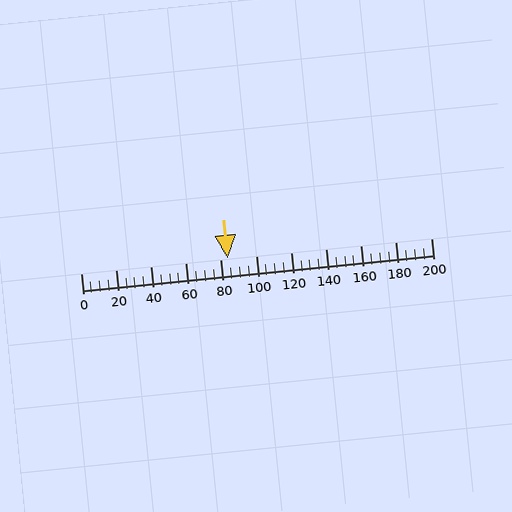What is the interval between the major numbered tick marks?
The major tick marks are spaced 20 units apart.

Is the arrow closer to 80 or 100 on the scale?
The arrow is closer to 80.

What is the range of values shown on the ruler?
The ruler shows values from 0 to 200.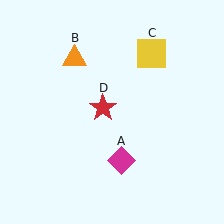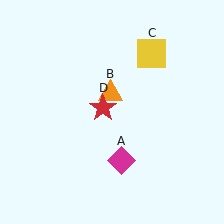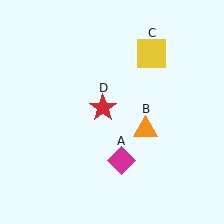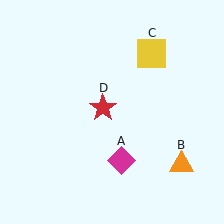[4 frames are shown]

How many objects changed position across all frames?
1 object changed position: orange triangle (object B).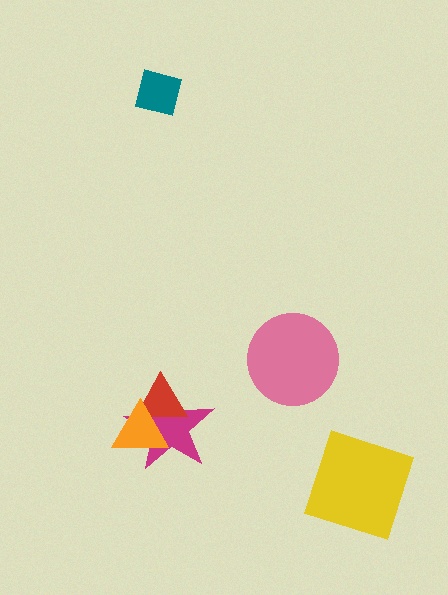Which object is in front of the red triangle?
The orange triangle is in front of the red triangle.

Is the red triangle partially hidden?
Yes, it is partially covered by another shape.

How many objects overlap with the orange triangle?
2 objects overlap with the orange triangle.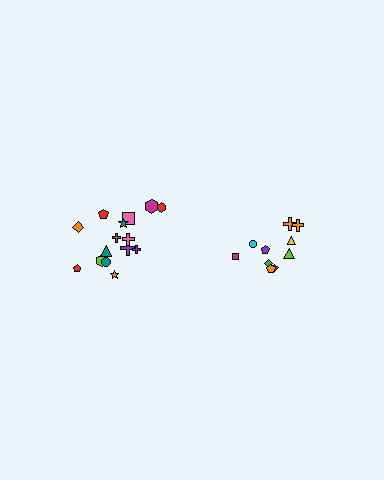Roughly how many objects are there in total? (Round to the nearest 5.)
Roughly 25 objects in total.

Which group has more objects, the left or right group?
The left group.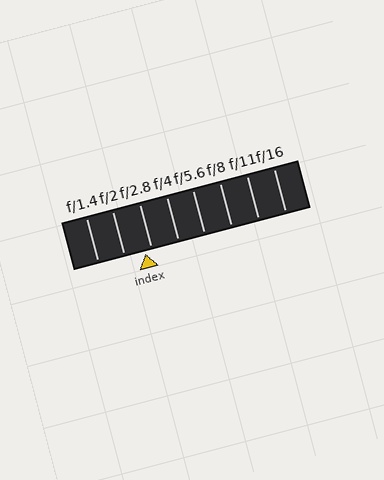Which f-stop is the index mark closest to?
The index mark is closest to f/2.8.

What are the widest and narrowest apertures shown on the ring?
The widest aperture shown is f/1.4 and the narrowest is f/16.